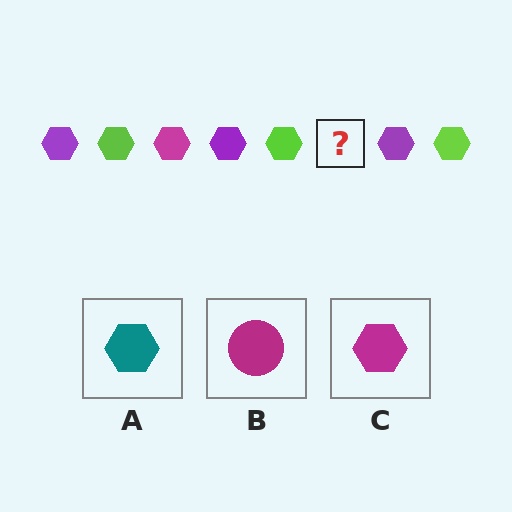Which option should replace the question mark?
Option C.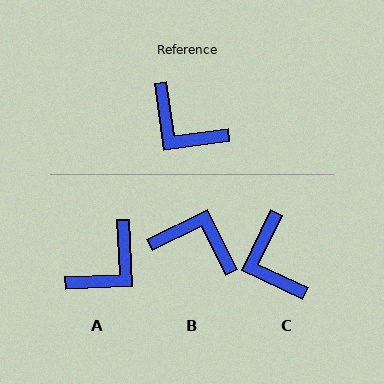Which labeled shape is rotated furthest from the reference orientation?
B, about 161 degrees away.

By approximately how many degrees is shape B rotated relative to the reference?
Approximately 161 degrees clockwise.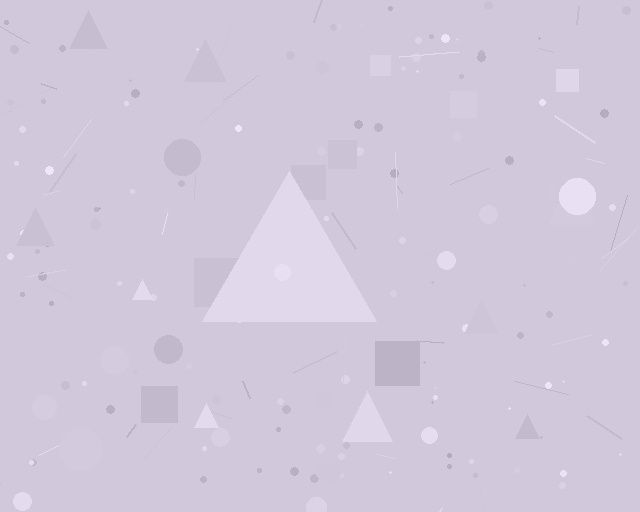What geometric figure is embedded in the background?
A triangle is embedded in the background.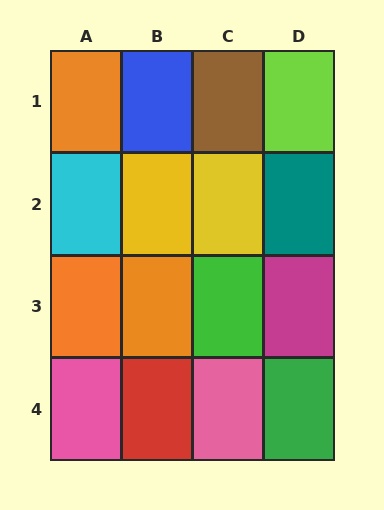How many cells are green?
2 cells are green.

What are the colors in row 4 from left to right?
Pink, red, pink, green.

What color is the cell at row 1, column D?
Lime.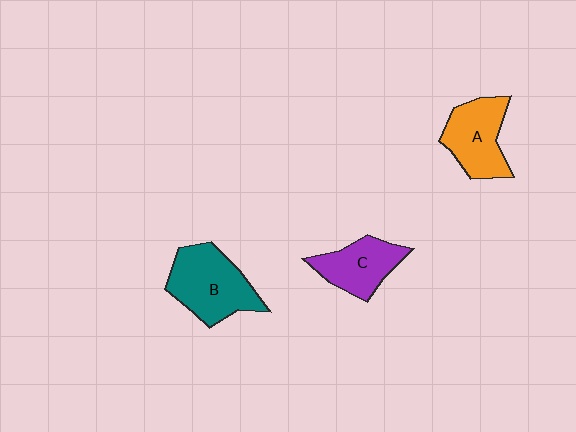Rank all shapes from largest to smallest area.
From largest to smallest: B (teal), A (orange), C (purple).